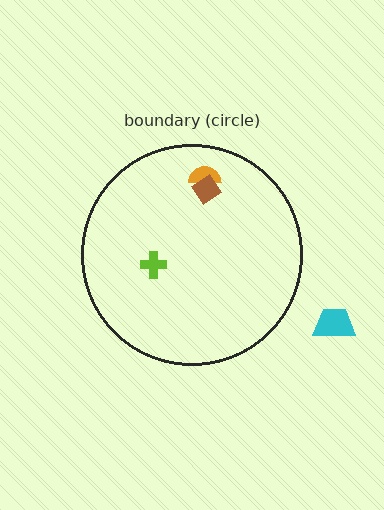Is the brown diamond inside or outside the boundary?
Inside.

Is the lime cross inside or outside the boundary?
Inside.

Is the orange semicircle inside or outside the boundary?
Inside.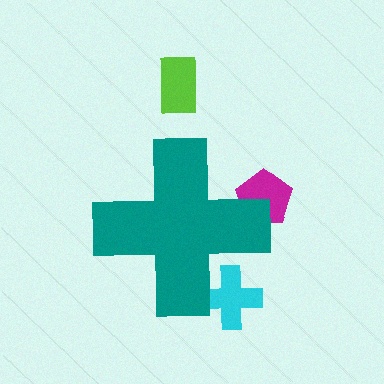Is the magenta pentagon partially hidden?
Yes, the magenta pentagon is partially hidden behind the teal cross.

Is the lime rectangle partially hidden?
No, the lime rectangle is fully visible.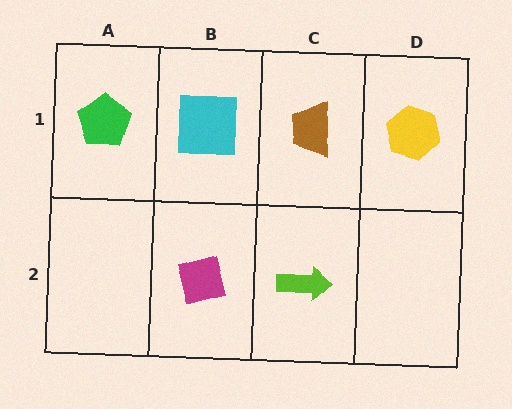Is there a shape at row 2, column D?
No, that cell is empty.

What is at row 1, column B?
A cyan square.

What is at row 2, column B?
A magenta square.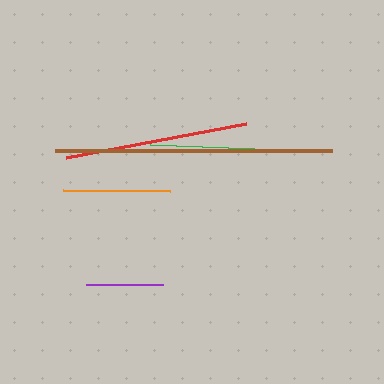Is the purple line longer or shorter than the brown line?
The brown line is longer than the purple line.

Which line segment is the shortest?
The purple line is the shortest at approximately 78 pixels.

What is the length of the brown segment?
The brown segment is approximately 277 pixels long.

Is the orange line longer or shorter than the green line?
The orange line is longer than the green line.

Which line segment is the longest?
The brown line is the longest at approximately 277 pixels.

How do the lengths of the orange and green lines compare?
The orange and green lines are approximately the same length.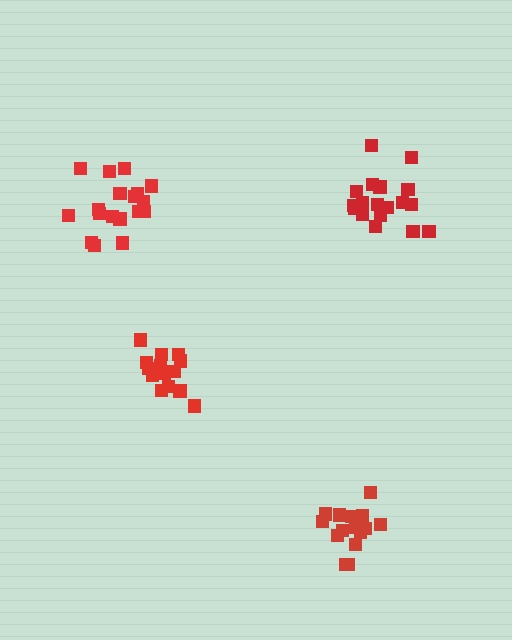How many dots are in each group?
Group 1: 15 dots, Group 2: 15 dots, Group 3: 18 dots, Group 4: 18 dots (66 total).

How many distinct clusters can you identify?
There are 4 distinct clusters.